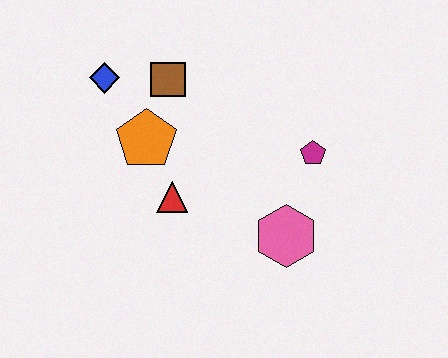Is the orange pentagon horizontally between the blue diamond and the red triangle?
Yes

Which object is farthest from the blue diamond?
The pink hexagon is farthest from the blue diamond.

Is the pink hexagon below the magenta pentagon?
Yes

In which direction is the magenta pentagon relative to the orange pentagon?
The magenta pentagon is to the right of the orange pentagon.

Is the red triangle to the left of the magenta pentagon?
Yes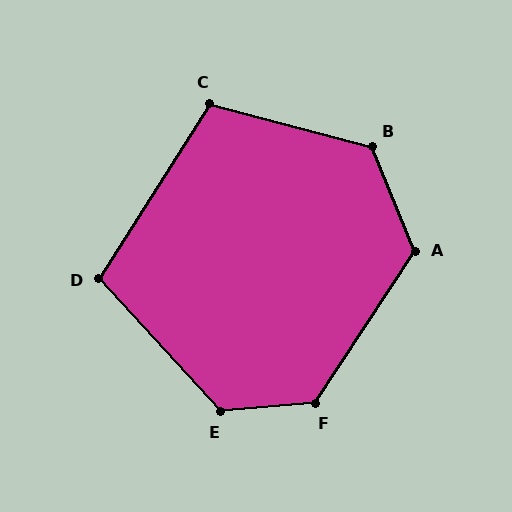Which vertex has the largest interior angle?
E, at approximately 128 degrees.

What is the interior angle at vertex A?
Approximately 124 degrees (obtuse).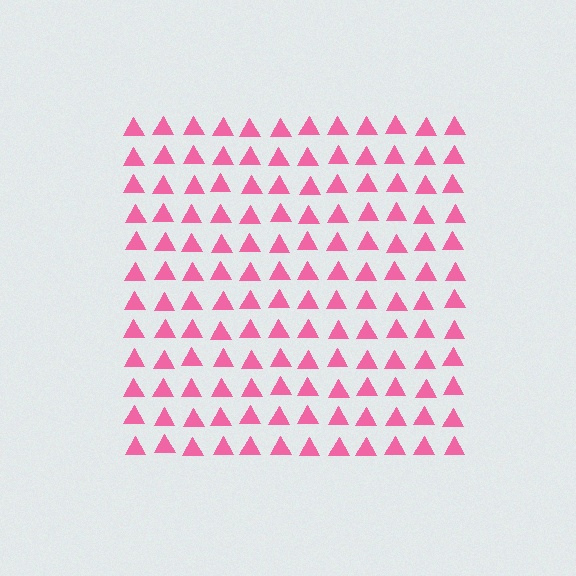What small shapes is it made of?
It is made of small triangles.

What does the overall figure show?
The overall figure shows a square.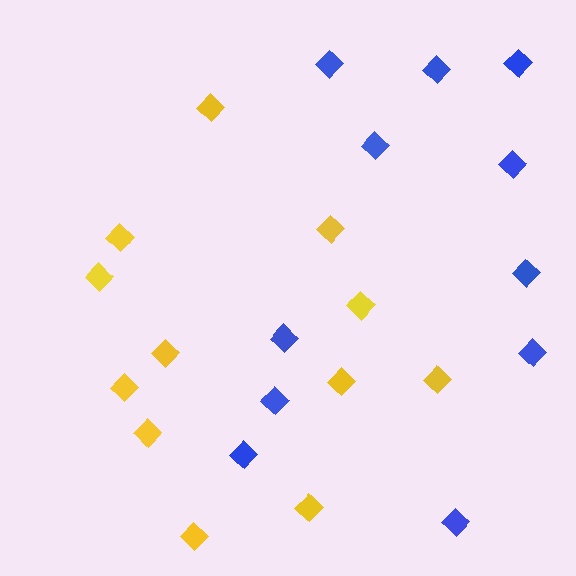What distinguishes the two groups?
There are 2 groups: one group of blue diamonds (11) and one group of yellow diamonds (12).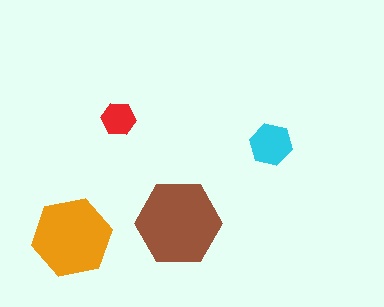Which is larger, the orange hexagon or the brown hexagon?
The brown one.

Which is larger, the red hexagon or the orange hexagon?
The orange one.